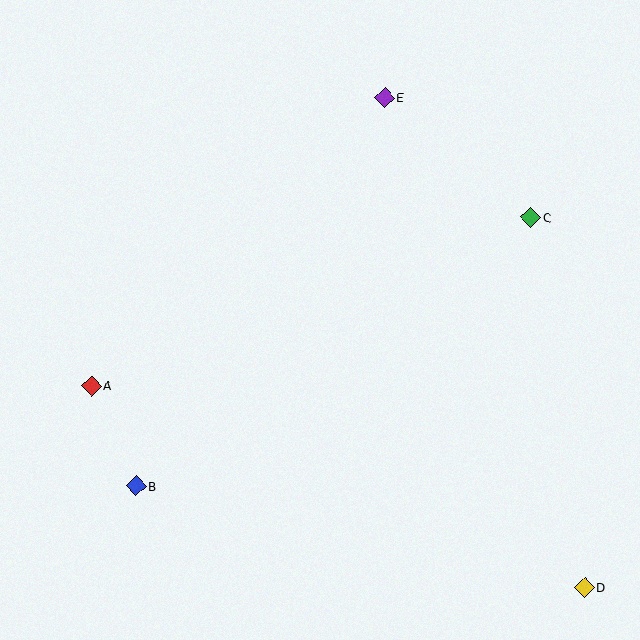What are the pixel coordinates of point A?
Point A is at (92, 386).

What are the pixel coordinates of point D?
Point D is at (585, 588).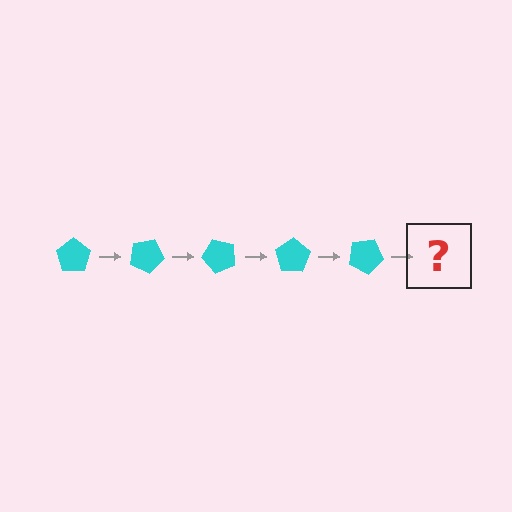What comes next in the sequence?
The next element should be a cyan pentagon rotated 125 degrees.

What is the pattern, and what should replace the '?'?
The pattern is that the pentagon rotates 25 degrees each step. The '?' should be a cyan pentagon rotated 125 degrees.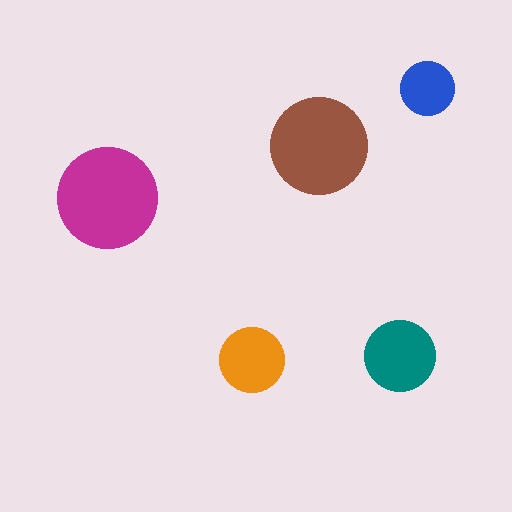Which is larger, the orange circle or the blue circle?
The orange one.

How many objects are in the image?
There are 5 objects in the image.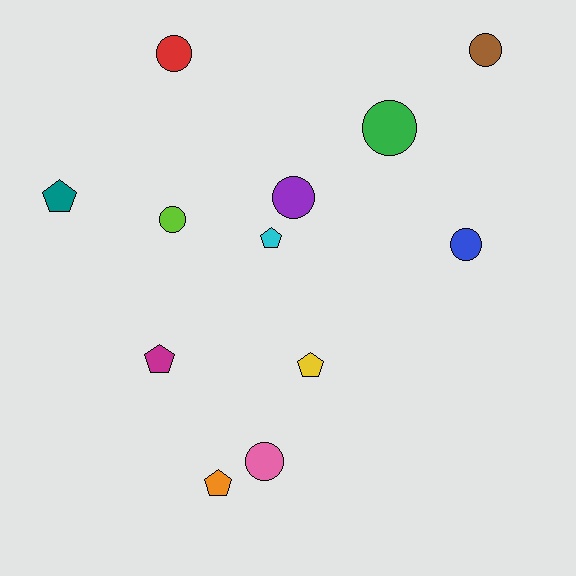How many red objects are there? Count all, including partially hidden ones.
There is 1 red object.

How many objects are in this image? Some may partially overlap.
There are 12 objects.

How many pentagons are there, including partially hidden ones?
There are 5 pentagons.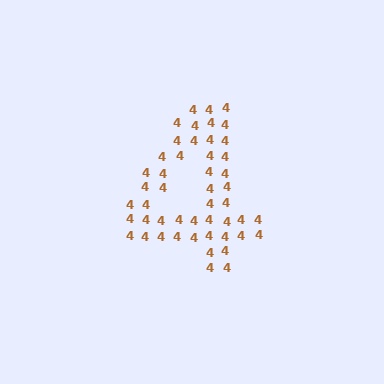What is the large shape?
The large shape is the digit 4.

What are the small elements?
The small elements are digit 4's.